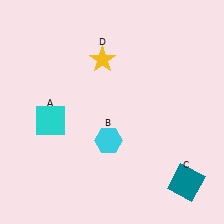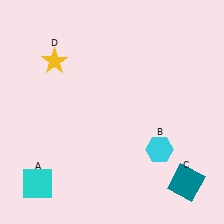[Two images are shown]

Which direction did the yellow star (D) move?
The yellow star (D) moved left.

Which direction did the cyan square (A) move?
The cyan square (A) moved down.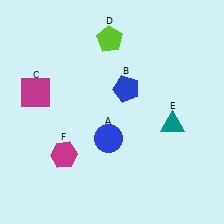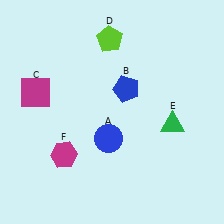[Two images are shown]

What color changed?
The triangle (E) changed from teal in Image 1 to green in Image 2.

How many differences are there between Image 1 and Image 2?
There is 1 difference between the two images.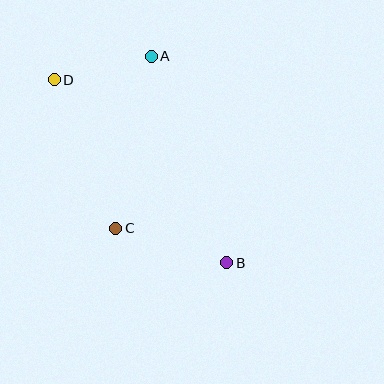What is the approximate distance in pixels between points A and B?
The distance between A and B is approximately 220 pixels.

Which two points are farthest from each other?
Points B and D are farthest from each other.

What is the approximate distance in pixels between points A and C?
The distance between A and C is approximately 176 pixels.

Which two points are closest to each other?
Points A and D are closest to each other.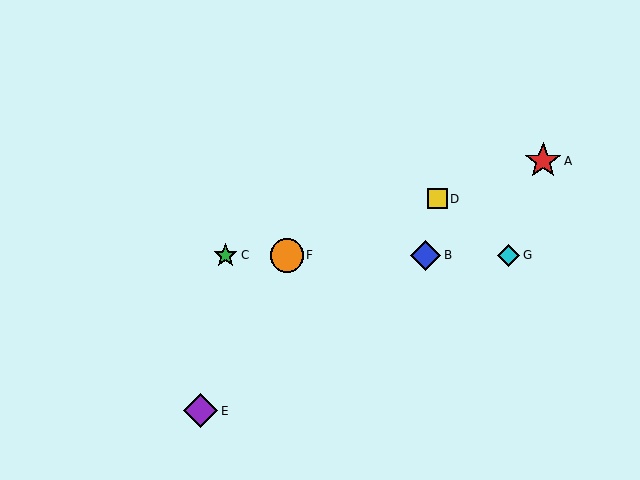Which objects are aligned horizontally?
Objects B, C, F, G are aligned horizontally.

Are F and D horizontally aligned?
No, F is at y≈255 and D is at y≈199.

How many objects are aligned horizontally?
4 objects (B, C, F, G) are aligned horizontally.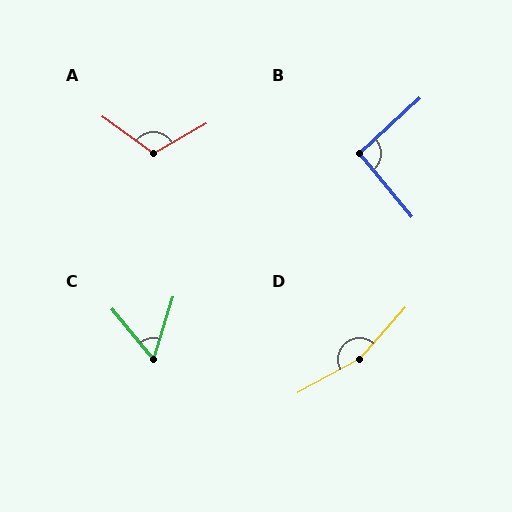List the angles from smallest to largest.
C (56°), B (93°), A (115°), D (160°).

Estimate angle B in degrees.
Approximately 93 degrees.